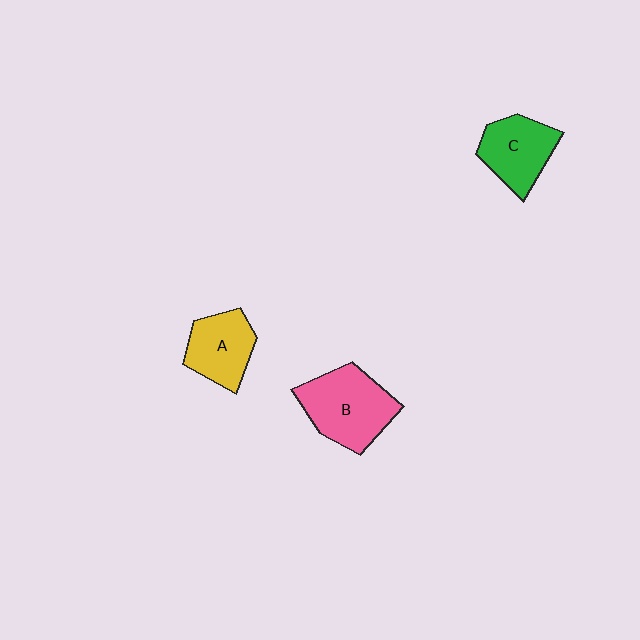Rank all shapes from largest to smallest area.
From largest to smallest: B (pink), C (green), A (yellow).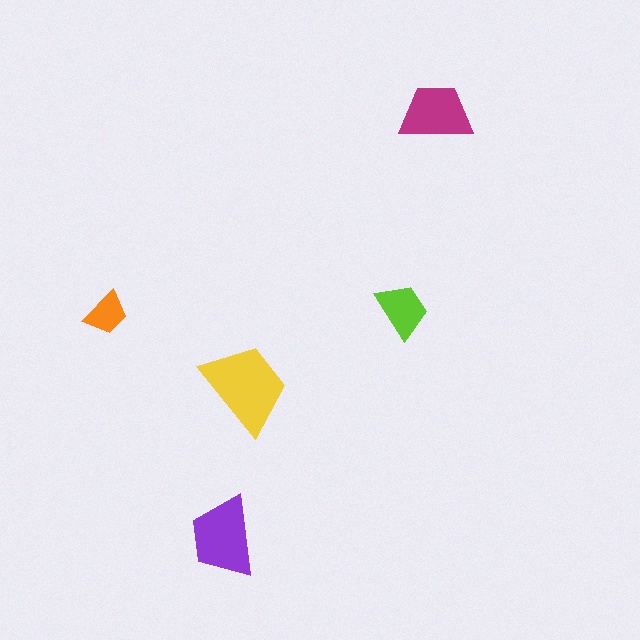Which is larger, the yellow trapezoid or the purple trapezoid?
The yellow one.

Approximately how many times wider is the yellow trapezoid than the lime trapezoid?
About 1.5 times wider.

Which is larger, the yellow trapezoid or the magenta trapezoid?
The yellow one.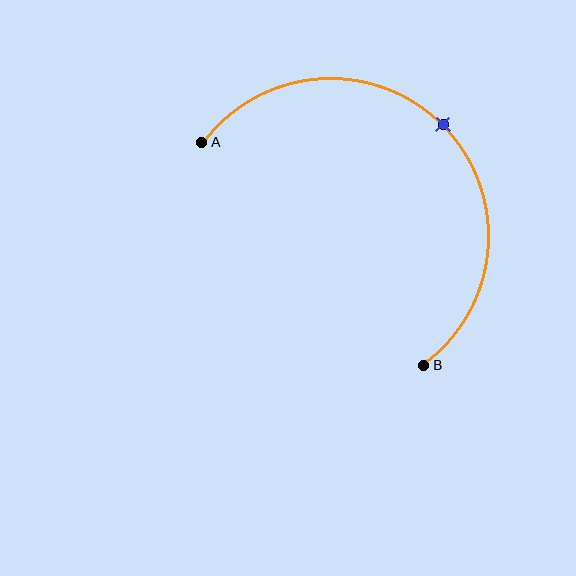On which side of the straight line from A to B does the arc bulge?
The arc bulges above and to the right of the straight line connecting A and B.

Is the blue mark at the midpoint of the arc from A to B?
Yes. The blue mark lies on the arc at equal arc-length from both A and B — it is the arc midpoint.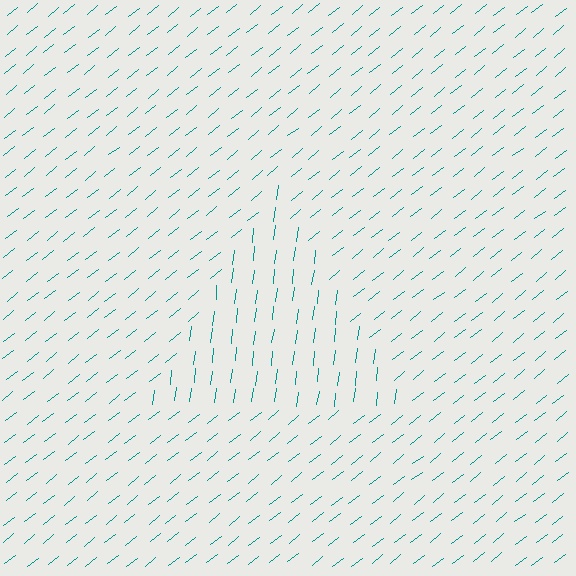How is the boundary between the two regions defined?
The boundary is defined purely by a change in line orientation (approximately 45 degrees difference). All lines are the same color and thickness.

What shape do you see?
I see a triangle.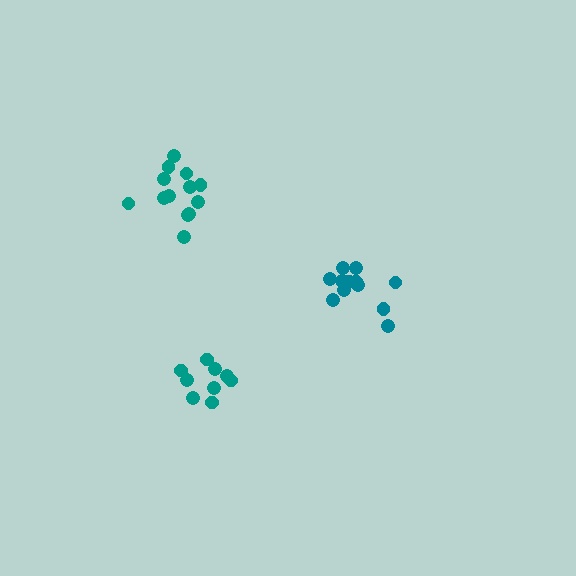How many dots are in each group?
Group 1: 12 dots, Group 2: 13 dots, Group 3: 9 dots (34 total).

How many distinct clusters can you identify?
There are 3 distinct clusters.